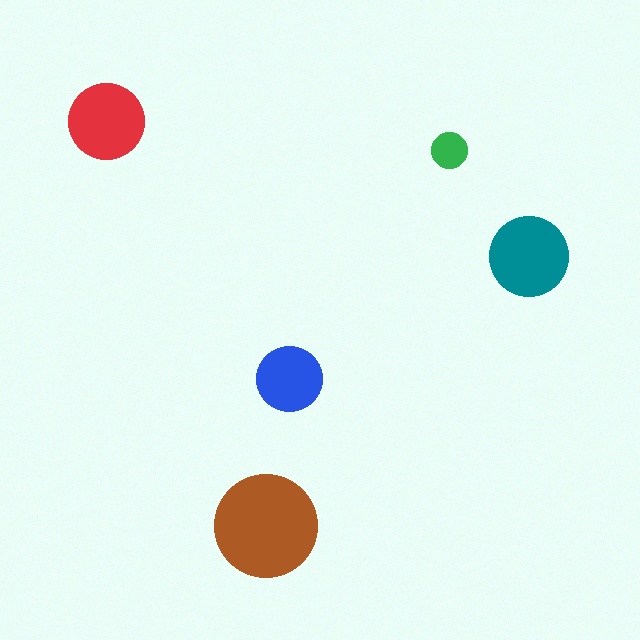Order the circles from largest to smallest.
the brown one, the teal one, the red one, the blue one, the green one.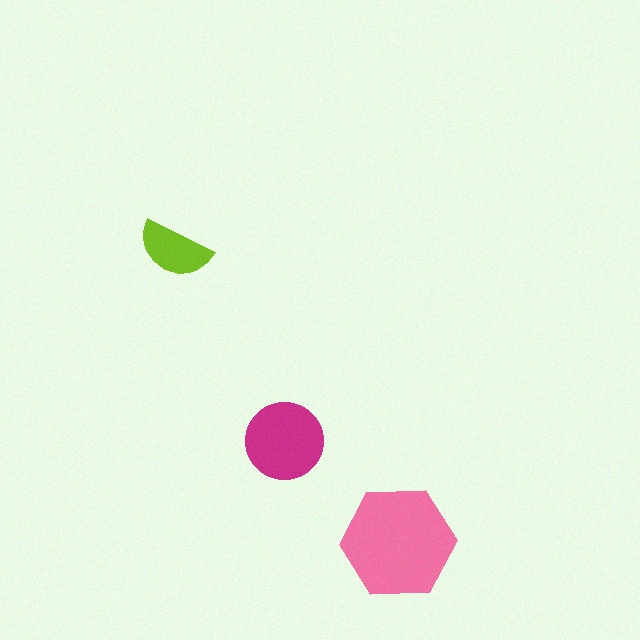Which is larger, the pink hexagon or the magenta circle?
The pink hexagon.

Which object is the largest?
The pink hexagon.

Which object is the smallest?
The lime semicircle.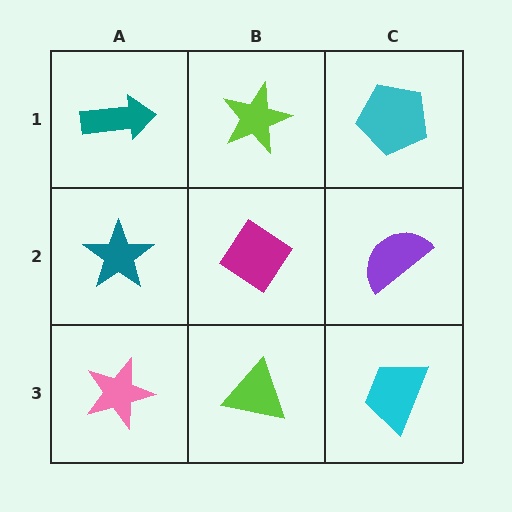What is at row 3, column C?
A cyan trapezoid.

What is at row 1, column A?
A teal arrow.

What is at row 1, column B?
A lime star.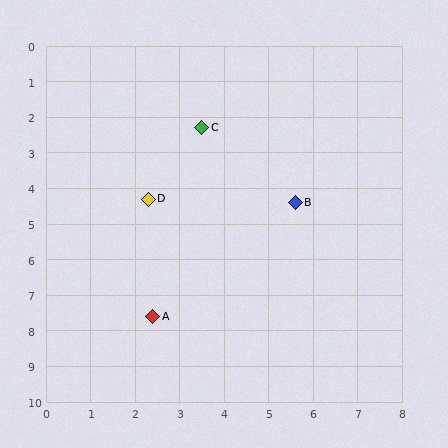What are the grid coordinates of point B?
Point B is at approximately (5.6, 4.4).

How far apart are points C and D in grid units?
Points C and D are about 2.3 grid units apart.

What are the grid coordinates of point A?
Point A is at approximately (2.4, 7.6).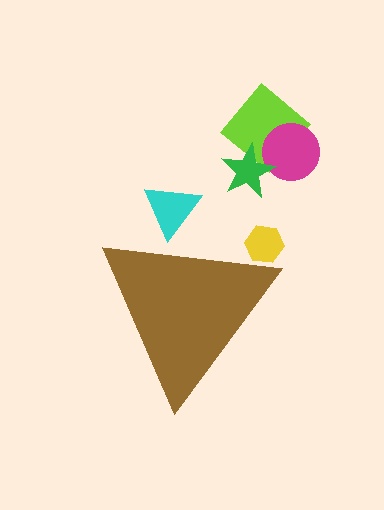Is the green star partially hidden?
No, the green star is fully visible.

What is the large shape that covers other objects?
A brown triangle.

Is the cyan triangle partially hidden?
Yes, the cyan triangle is partially hidden behind the brown triangle.